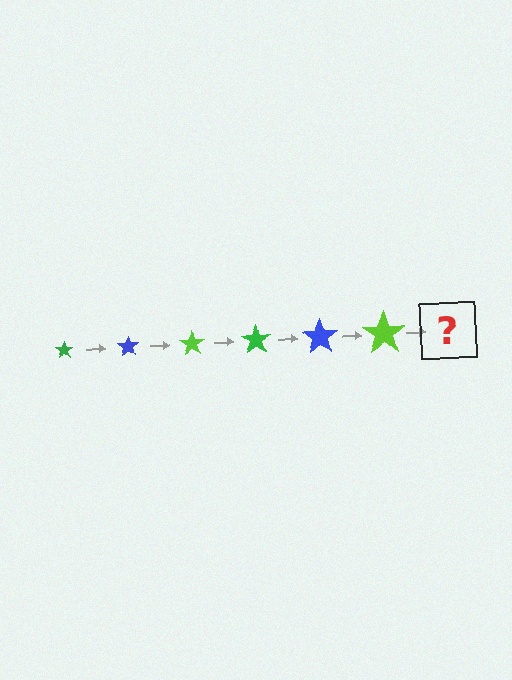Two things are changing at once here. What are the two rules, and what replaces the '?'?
The two rules are that the star grows larger each step and the color cycles through green, blue, and lime. The '?' should be a green star, larger than the previous one.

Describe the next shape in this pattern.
It should be a green star, larger than the previous one.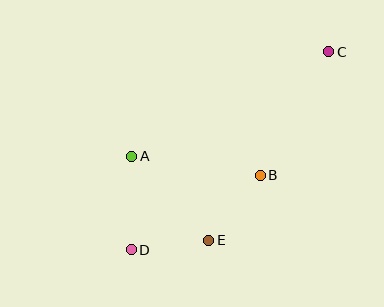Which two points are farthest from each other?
Points C and D are farthest from each other.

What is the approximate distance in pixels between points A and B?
The distance between A and B is approximately 130 pixels.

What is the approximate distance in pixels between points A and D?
The distance between A and D is approximately 94 pixels.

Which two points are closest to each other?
Points D and E are closest to each other.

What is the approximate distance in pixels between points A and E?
The distance between A and E is approximately 114 pixels.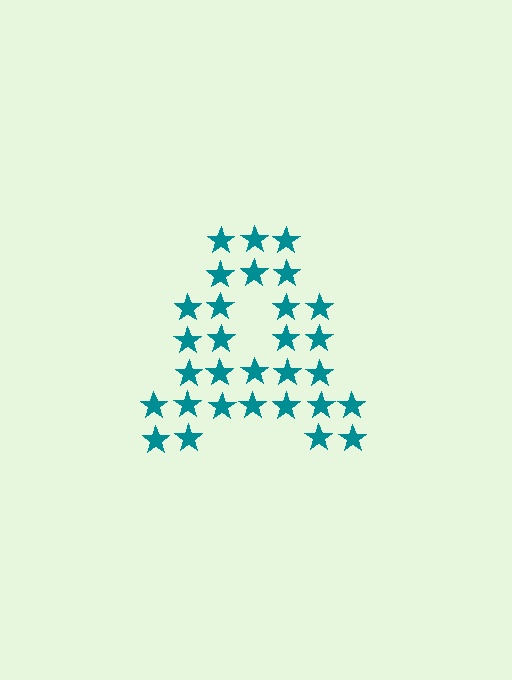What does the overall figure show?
The overall figure shows the letter A.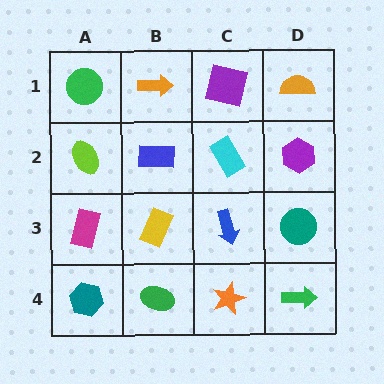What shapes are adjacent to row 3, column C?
A cyan rectangle (row 2, column C), an orange star (row 4, column C), a yellow rectangle (row 3, column B), a teal circle (row 3, column D).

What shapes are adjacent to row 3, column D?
A purple hexagon (row 2, column D), a green arrow (row 4, column D), a blue arrow (row 3, column C).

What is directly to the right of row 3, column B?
A blue arrow.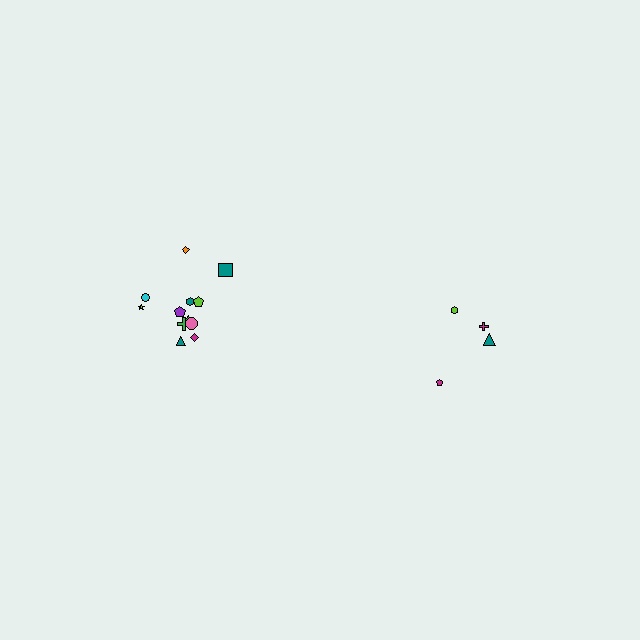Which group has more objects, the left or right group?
The left group.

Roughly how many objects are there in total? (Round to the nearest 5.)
Roughly 15 objects in total.